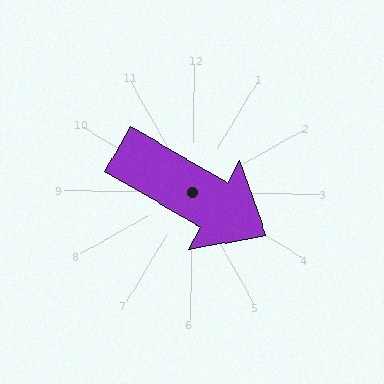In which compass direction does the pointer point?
Southeast.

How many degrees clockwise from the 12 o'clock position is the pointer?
Approximately 119 degrees.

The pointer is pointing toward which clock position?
Roughly 4 o'clock.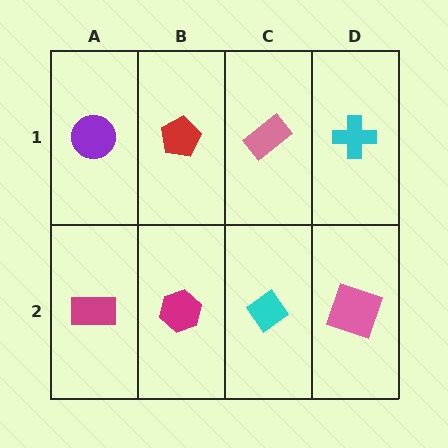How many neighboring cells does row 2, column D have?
2.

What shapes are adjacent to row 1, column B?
A magenta hexagon (row 2, column B), a purple circle (row 1, column A), a pink rectangle (row 1, column C).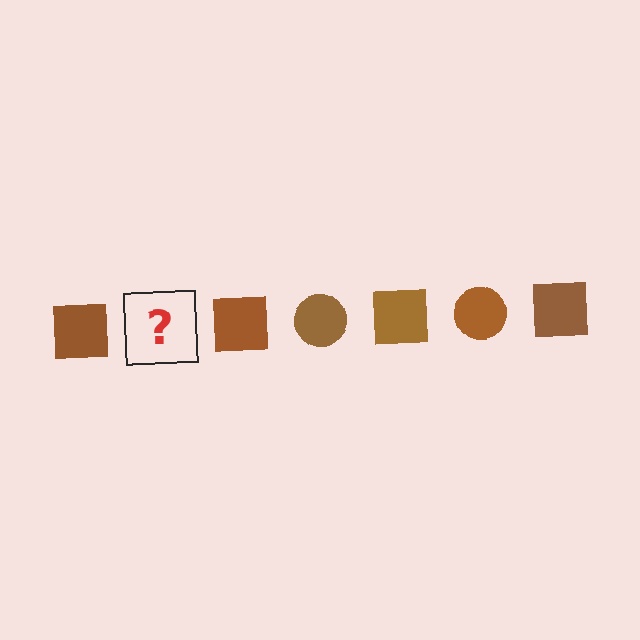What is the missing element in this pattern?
The missing element is a brown circle.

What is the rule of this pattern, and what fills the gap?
The rule is that the pattern cycles through square, circle shapes in brown. The gap should be filled with a brown circle.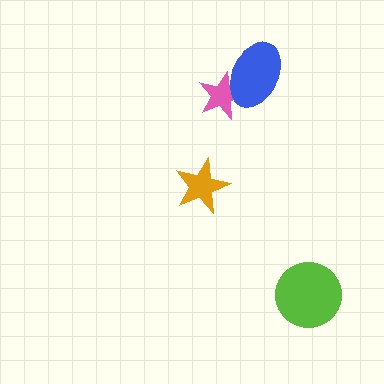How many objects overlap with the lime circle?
0 objects overlap with the lime circle.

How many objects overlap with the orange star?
0 objects overlap with the orange star.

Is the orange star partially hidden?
No, no other shape covers it.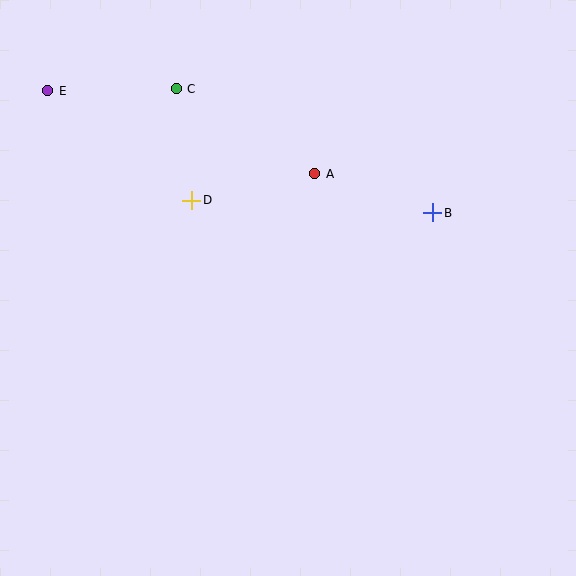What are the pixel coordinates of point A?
Point A is at (315, 174).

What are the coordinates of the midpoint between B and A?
The midpoint between B and A is at (374, 193).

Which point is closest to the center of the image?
Point A at (315, 174) is closest to the center.